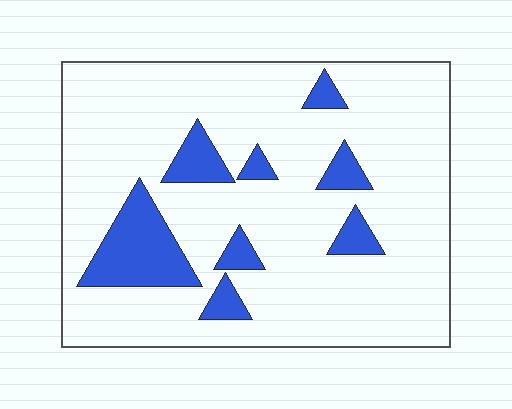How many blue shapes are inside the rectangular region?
8.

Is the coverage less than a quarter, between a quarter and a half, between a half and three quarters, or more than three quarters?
Less than a quarter.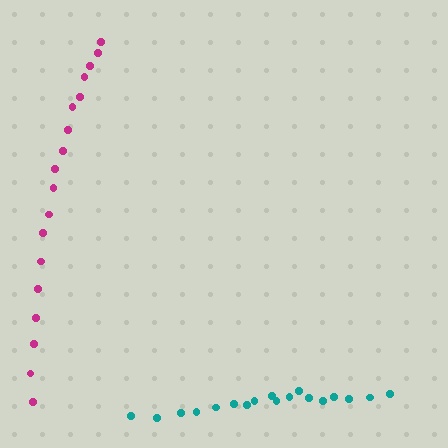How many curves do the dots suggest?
There are 2 distinct paths.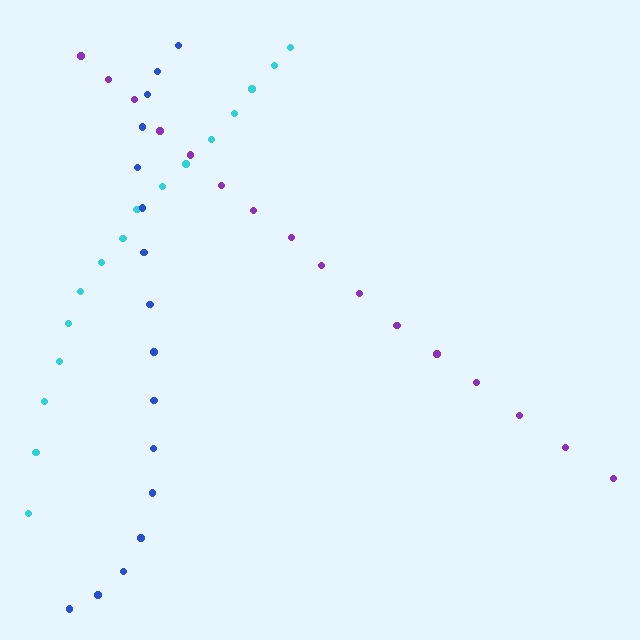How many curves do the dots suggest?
There are 3 distinct paths.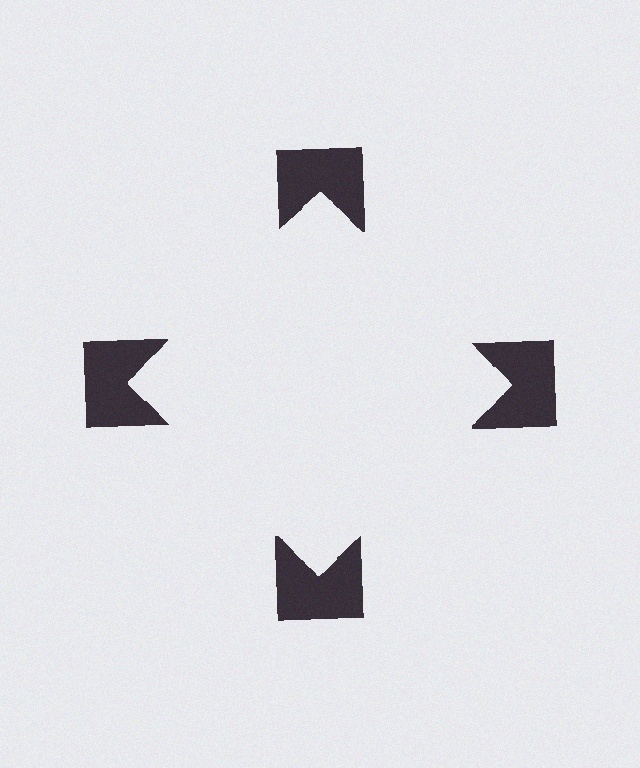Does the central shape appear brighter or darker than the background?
It typically appears slightly brighter than the background, even though no actual brightness change is drawn.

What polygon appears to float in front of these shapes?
An illusory square — its edges are inferred from the aligned wedge cuts in the notched squares, not physically drawn.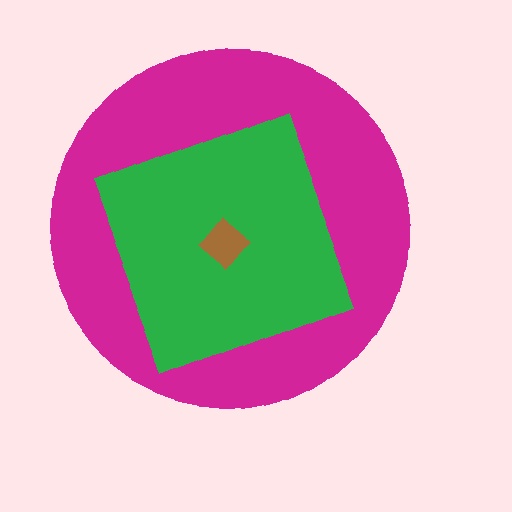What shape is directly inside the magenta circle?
The green square.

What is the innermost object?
The brown diamond.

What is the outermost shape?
The magenta circle.